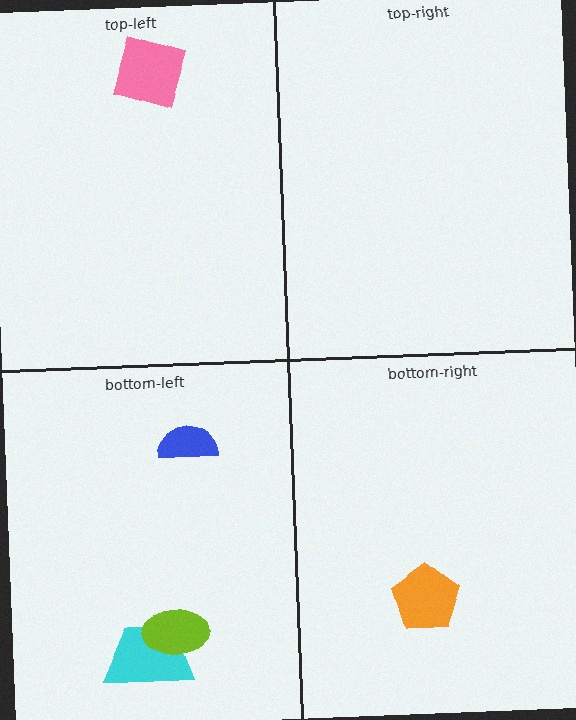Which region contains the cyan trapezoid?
The bottom-left region.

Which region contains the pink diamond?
The top-left region.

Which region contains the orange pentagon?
The bottom-right region.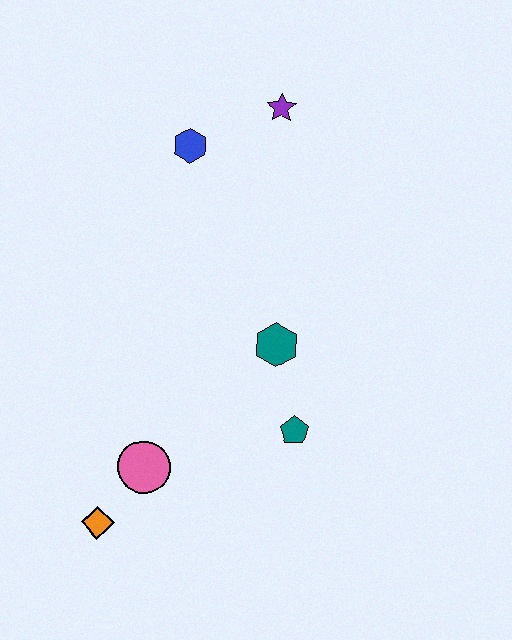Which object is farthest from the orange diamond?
The purple star is farthest from the orange diamond.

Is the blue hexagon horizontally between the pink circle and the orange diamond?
No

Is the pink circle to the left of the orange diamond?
No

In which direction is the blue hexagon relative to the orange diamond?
The blue hexagon is above the orange diamond.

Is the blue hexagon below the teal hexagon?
No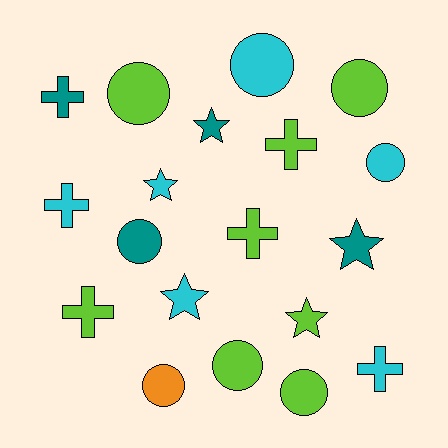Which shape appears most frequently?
Circle, with 8 objects.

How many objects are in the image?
There are 19 objects.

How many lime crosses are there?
There are 3 lime crosses.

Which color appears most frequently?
Lime, with 8 objects.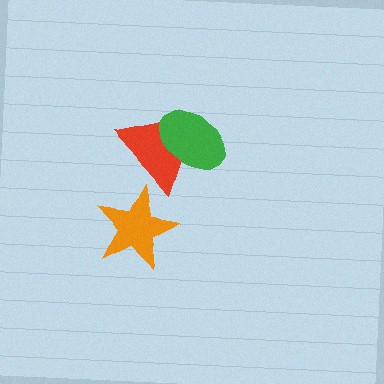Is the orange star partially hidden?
No, no other shape covers it.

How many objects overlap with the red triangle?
2 objects overlap with the red triangle.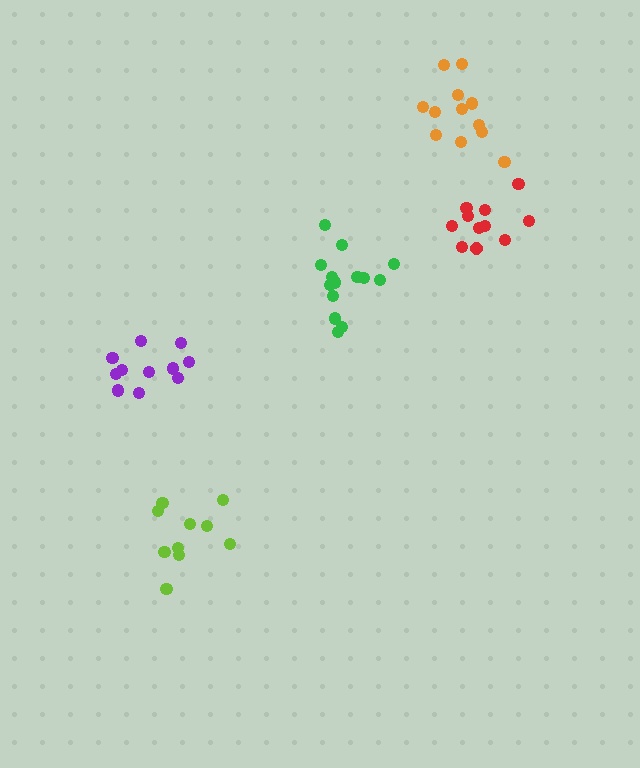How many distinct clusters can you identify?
There are 5 distinct clusters.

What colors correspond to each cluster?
The clusters are colored: purple, green, orange, lime, red.